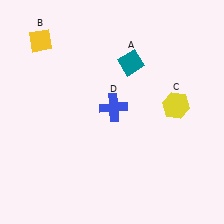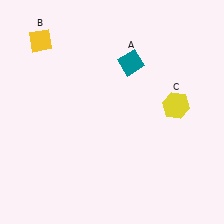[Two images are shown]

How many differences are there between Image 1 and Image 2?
There is 1 difference between the two images.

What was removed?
The blue cross (D) was removed in Image 2.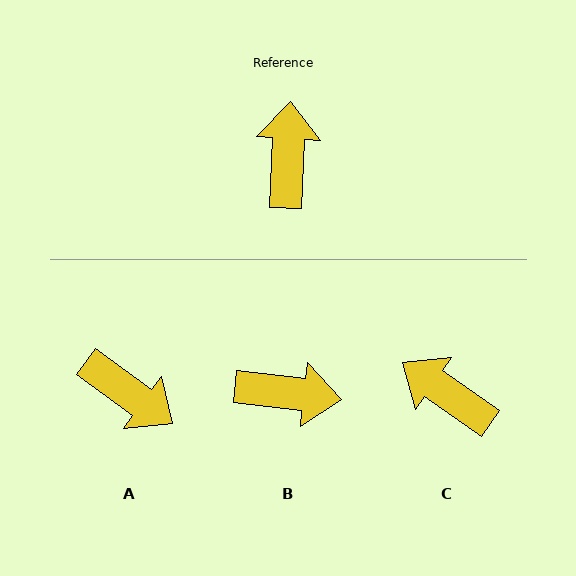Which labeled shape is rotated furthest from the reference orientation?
A, about 123 degrees away.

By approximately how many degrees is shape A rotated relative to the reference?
Approximately 123 degrees clockwise.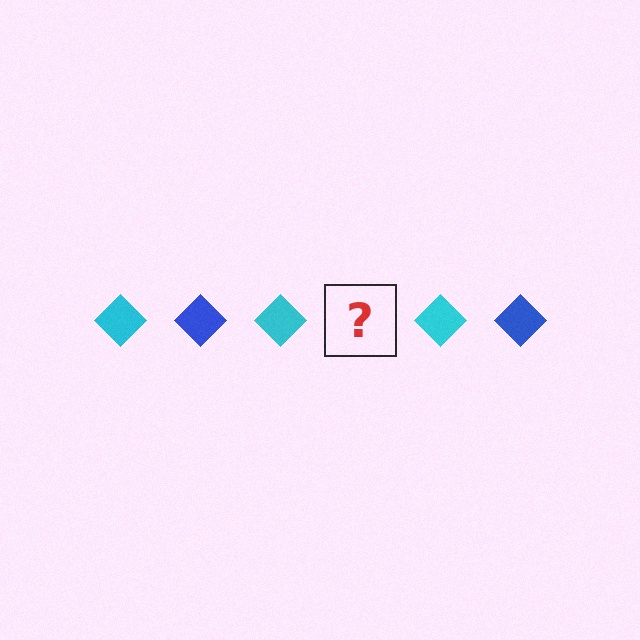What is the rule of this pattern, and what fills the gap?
The rule is that the pattern cycles through cyan, blue diamonds. The gap should be filled with a blue diamond.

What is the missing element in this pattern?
The missing element is a blue diamond.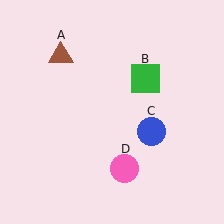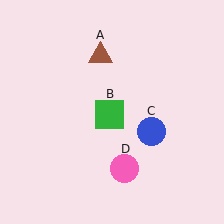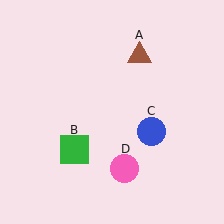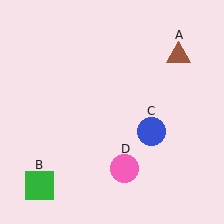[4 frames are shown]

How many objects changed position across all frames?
2 objects changed position: brown triangle (object A), green square (object B).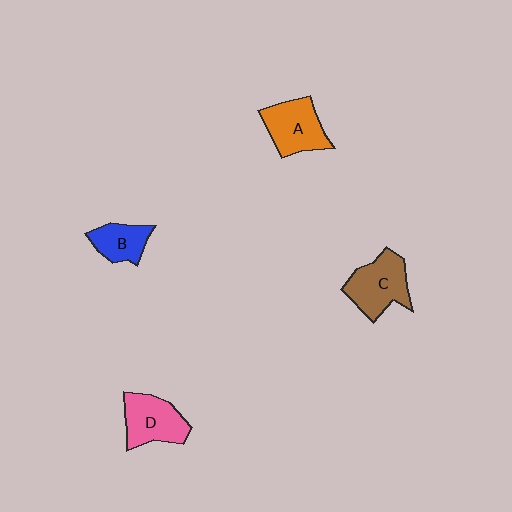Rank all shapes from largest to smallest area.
From largest to smallest: C (brown), A (orange), D (pink), B (blue).